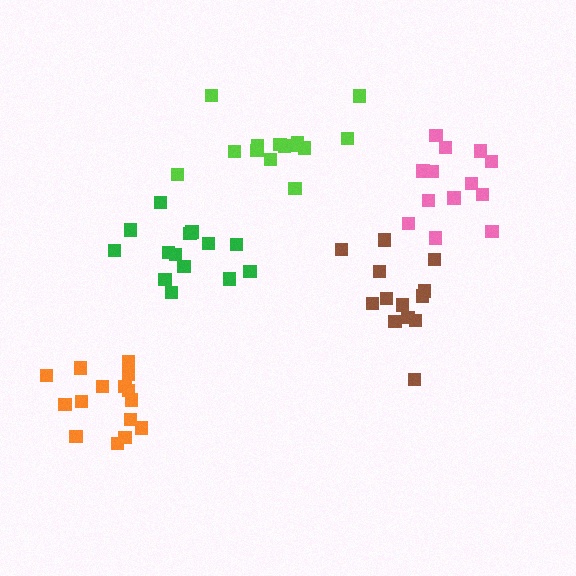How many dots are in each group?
Group 1: 13 dots, Group 2: 14 dots, Group 3: 14 dots, Group 4: 15 dots, Group 5: 13 dots (69 total).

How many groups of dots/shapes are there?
There are 5 groups.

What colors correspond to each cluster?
The clusters are colored: brown, green, lime, orange, pink.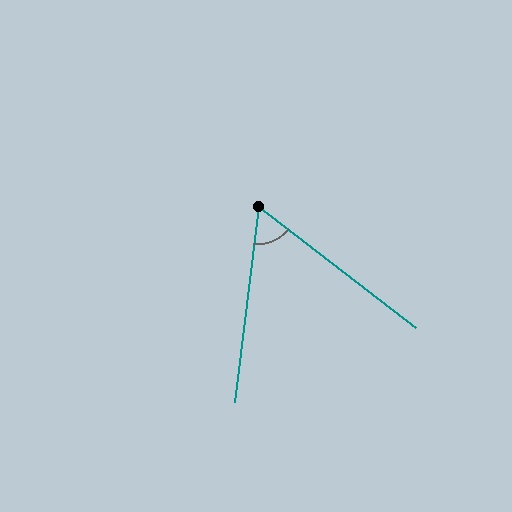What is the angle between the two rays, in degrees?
Approximately 59 degrees.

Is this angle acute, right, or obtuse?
It is acute.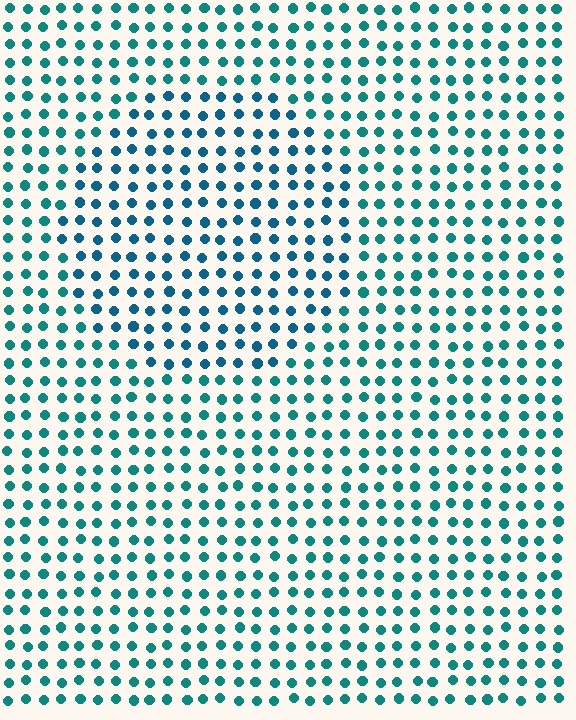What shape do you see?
I see a circle.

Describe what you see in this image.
The image is filled with small teal elements in a uniform arrangement. A circle-shaped region is visible where the elements are tinted to a slightly different hue, forming a subtle color boundary.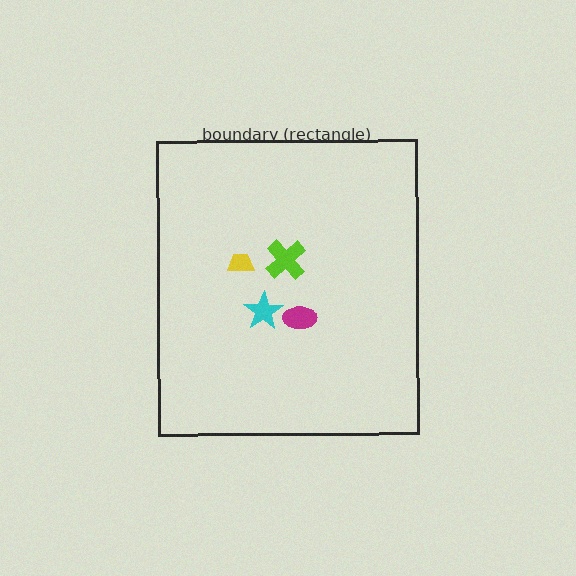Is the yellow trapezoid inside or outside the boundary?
Inside.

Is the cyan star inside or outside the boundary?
Inside.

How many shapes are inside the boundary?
4 inside, 0 outside.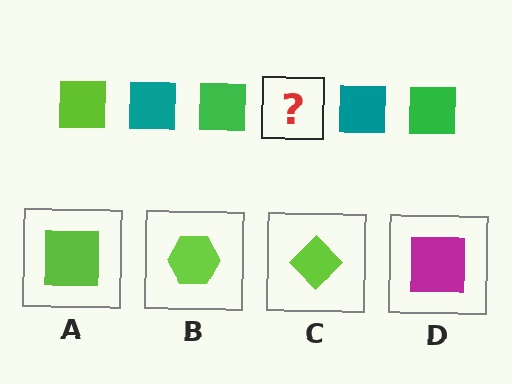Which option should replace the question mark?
Option A.